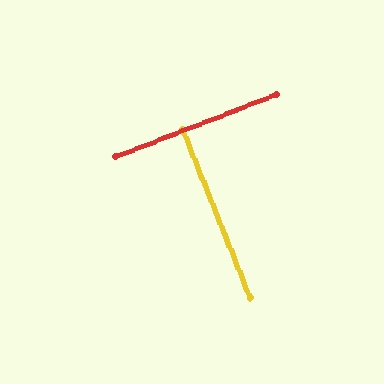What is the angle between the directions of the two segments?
Approximately 89 degrees.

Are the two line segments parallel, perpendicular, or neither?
Perpendicular — they meet at approximately 89°.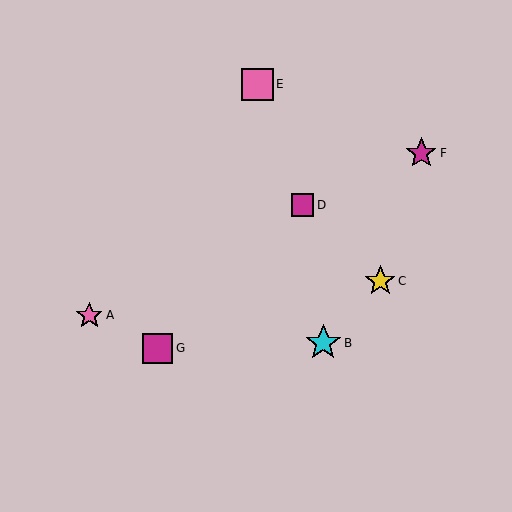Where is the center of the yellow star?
The center of the yellow star is at (380, 281).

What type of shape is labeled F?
Shape F is a magenta star.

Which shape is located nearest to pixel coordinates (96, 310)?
The pink star (labeled A) at (89, 315) is nearest to that location.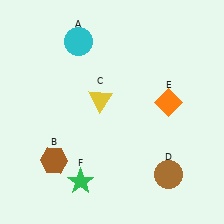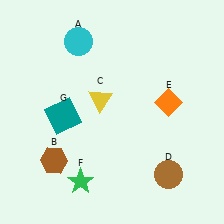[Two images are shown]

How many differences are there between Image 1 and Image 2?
There is 1 difference between the two images.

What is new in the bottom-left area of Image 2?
A teal square (G) was added in the bottom-left area of Image 2.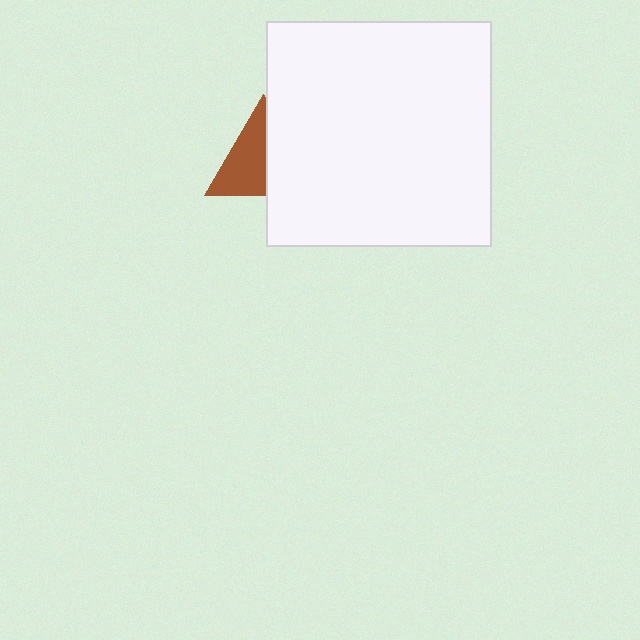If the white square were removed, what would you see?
You would see the complete brown triangle.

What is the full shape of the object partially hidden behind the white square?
The partially hidden object is a brown triangle.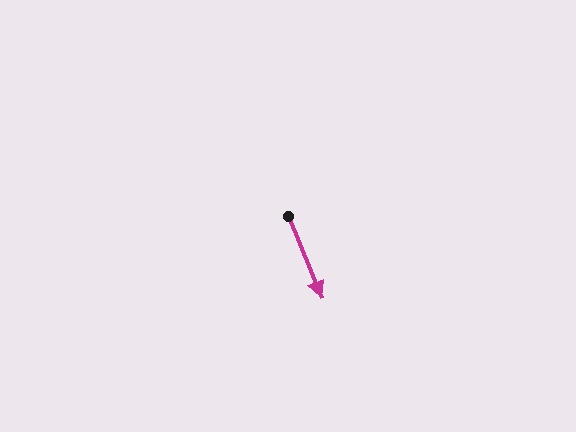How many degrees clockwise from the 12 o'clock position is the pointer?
Approximately 157 degrees.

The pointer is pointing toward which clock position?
Roughly 5 o'clock.